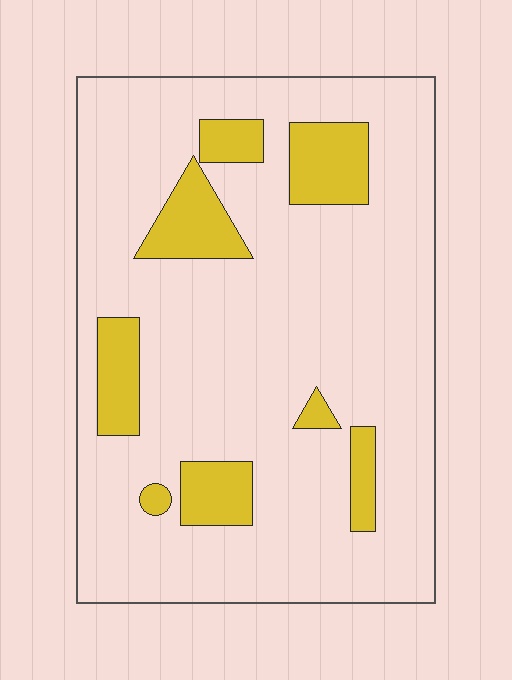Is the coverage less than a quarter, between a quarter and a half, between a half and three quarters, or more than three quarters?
Less than a quarter.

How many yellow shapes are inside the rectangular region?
8.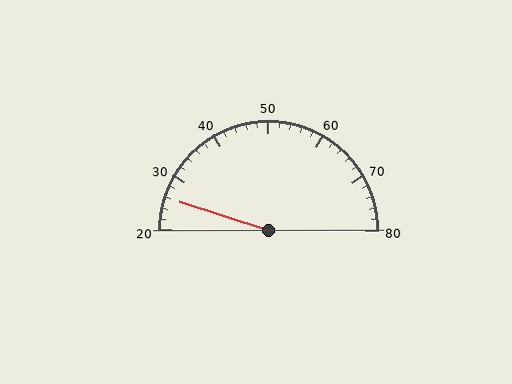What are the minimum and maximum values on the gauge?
The gauge ranges from 20 to 80.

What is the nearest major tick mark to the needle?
The nearest major tick mark is 30.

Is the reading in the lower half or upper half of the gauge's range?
The reading is in the lower half of the range (20 to 80).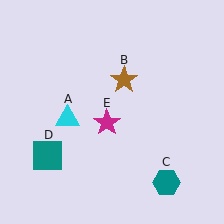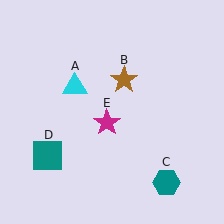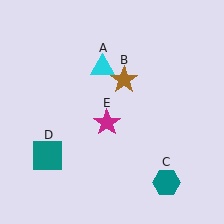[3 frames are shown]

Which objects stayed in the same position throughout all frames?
Brown star (object B) and teal hexagon (object C) and teal square (object D) and magenta star (object E) remained stationary.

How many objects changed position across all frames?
1 object changed position: cyan triangle (object A).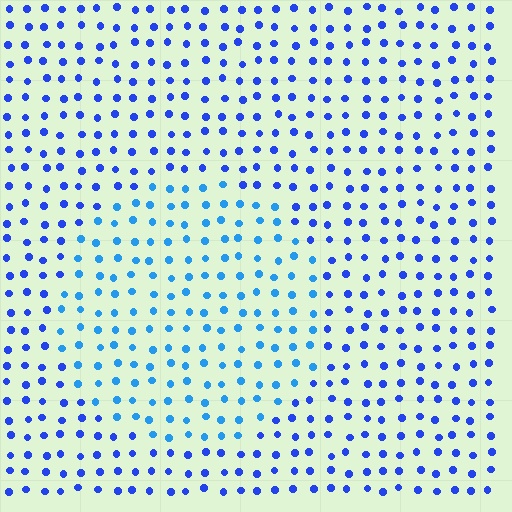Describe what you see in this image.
The image is filled with small blue elements in a uniform arrangement. A circle-shaped region is visible where the elements are tinted to a slightly different hue, forming a subtle color boundary.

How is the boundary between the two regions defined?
The boundary is defined purely by a slight shift in hue (about 26 degrees). Spacing, size, and orientation are identical on both sides.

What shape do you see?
I see a circle.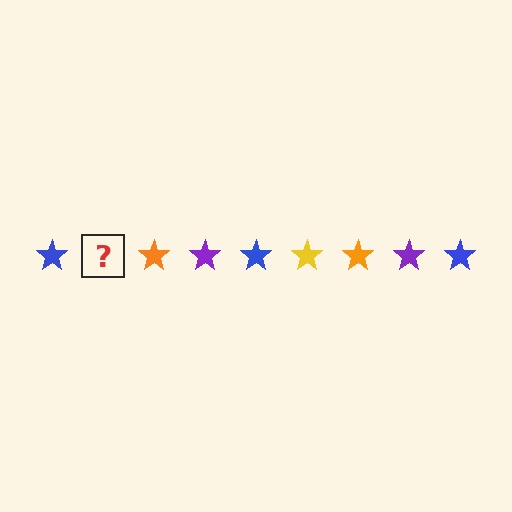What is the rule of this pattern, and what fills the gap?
The rule is that the pattern cycles through blue, yellow, orange, purple stars. The gap should be filled with a yellow star.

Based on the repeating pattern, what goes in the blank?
The blank should be a yellow star.